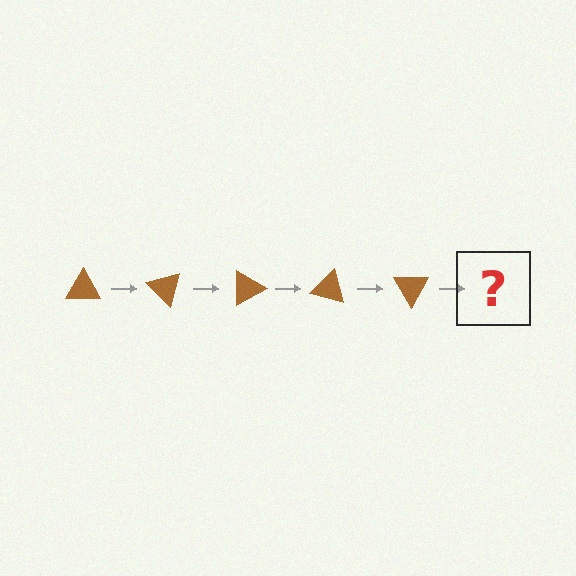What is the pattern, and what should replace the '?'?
The pattern is that the triangle rotates 45 degrees each step. The '?' should be a brown triangle rotated 225 degrees.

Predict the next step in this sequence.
The next step is a brown triangle rotated 225 degrees.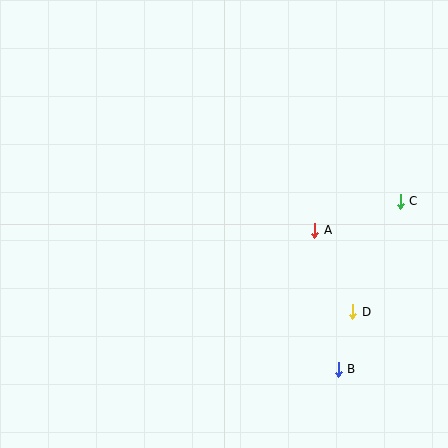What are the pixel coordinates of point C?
Point C is at (400, 201).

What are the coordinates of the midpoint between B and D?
The midpoint between B and D is at (346, 341).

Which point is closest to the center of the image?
Point A at (315, 230) is closest to the center.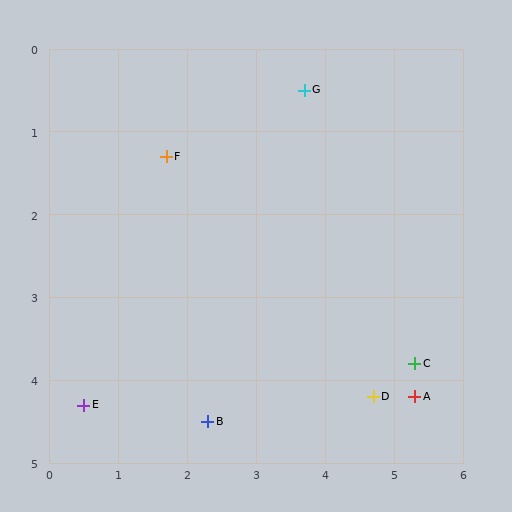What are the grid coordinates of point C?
Point C is at approximately (5.3, 3.8).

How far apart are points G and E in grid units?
Points G and E are about 5.0 grid units apart.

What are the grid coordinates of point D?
Point D is at approximately (4.7, 4.2).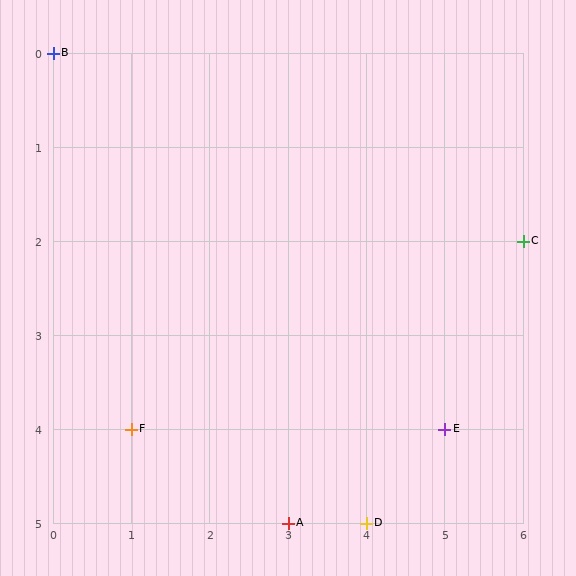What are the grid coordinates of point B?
Point B is at grid coordinates (0, 0).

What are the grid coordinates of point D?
Point D is at grid coordinates (4, 5).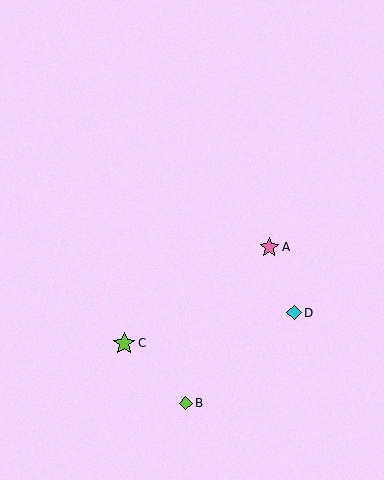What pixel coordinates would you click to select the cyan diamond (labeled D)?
Click at (294, 313) to select the cyan diamond D.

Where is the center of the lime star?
The center of the lime star is at (124, 343).